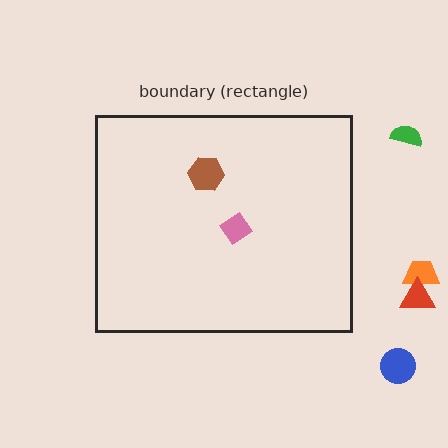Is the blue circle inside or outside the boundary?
Outside.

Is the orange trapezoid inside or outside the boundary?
Outside.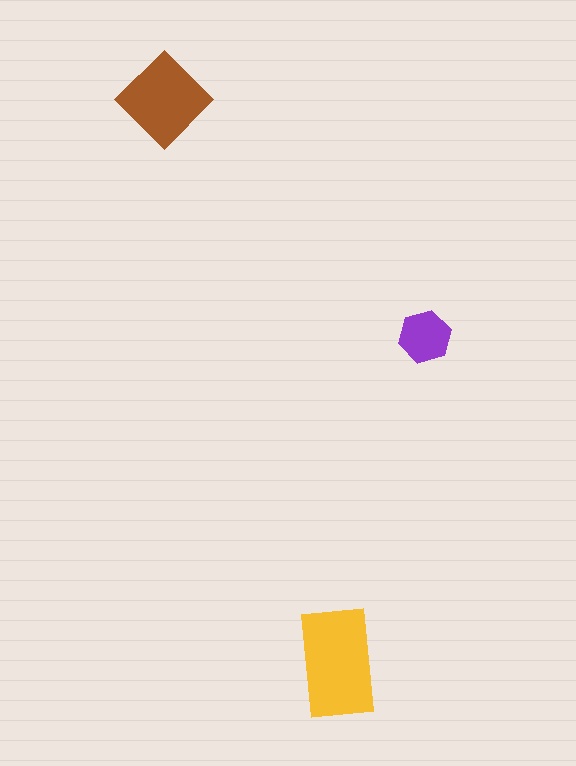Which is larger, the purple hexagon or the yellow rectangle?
The yellow rectangle.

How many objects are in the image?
There are 3 objects in the image.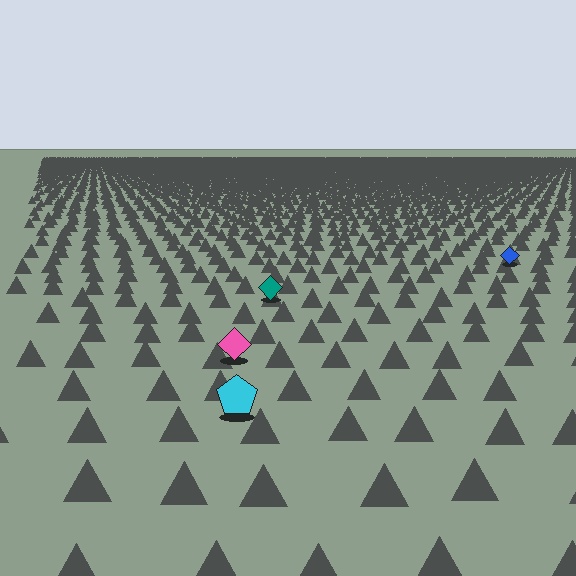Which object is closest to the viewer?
The cyan pentagon is closest. The texture marks near it are larger and more spread out.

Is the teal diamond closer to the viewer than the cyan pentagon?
No. The cyan pentagon is closer — you can tell from the texture gradient: the ground texture is coarser near it.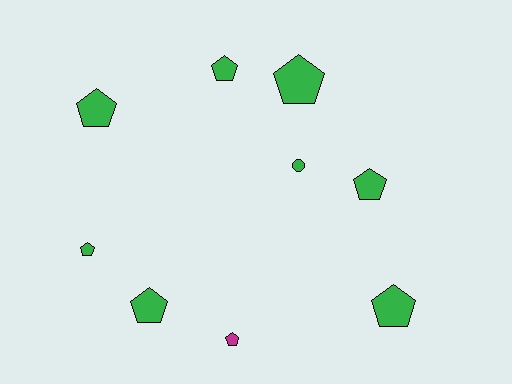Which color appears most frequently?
Green, with 8 objects.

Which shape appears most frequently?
Pentagon, with 8 objects.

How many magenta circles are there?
There are no magenta circles.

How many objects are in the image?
There are 9 objects.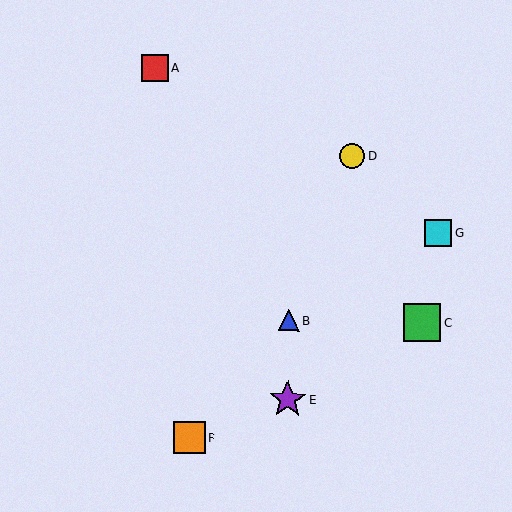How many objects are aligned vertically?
2 objects (B, E) are aligned vertically.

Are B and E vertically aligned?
Yes, both are at x≈289.